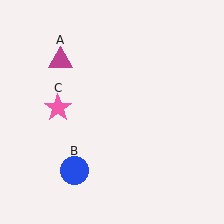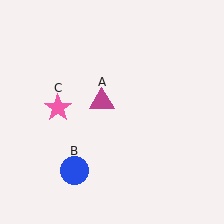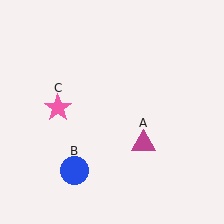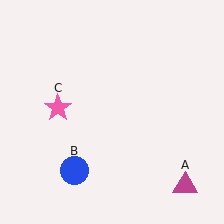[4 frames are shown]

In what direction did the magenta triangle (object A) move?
The magenta triangle (object A) moved down and to the right.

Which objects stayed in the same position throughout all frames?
Blue circle (object B) and pink star (object C) remained stationary.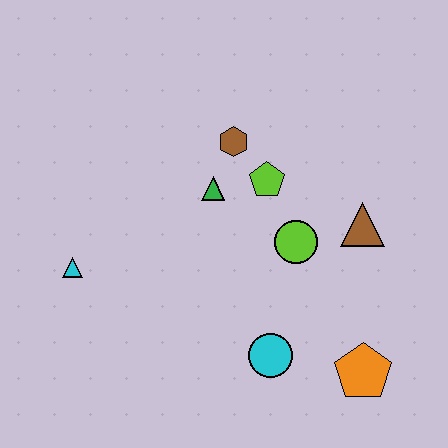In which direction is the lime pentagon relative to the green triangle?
The lime pentagon is to the right of the green triangle.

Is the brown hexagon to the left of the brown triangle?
Yes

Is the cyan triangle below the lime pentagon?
Yes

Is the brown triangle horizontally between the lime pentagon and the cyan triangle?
No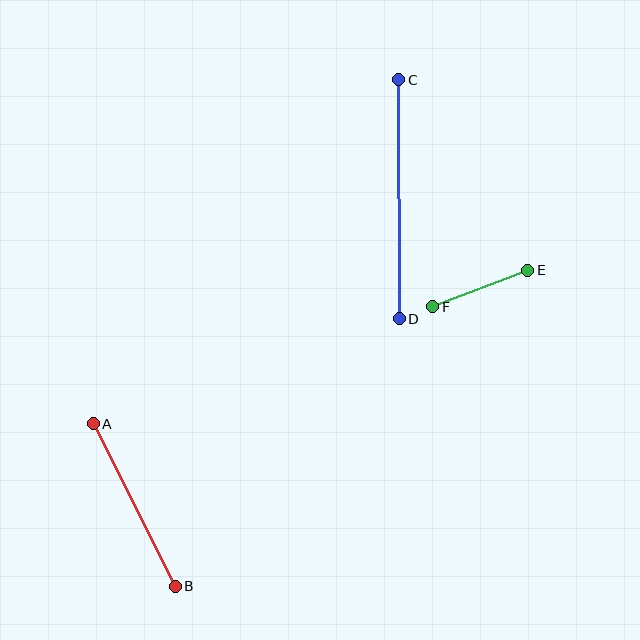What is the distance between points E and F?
The distance is approximately 102 pixels.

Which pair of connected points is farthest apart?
Points C and D are farthest apart.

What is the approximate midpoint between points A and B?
The midpoint is at approximately (134, 505) pixels.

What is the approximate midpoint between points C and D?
The midpoint is at approximately (399, 199) pixels.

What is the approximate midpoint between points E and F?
The midpoint is at approximately (480, 289) pixels.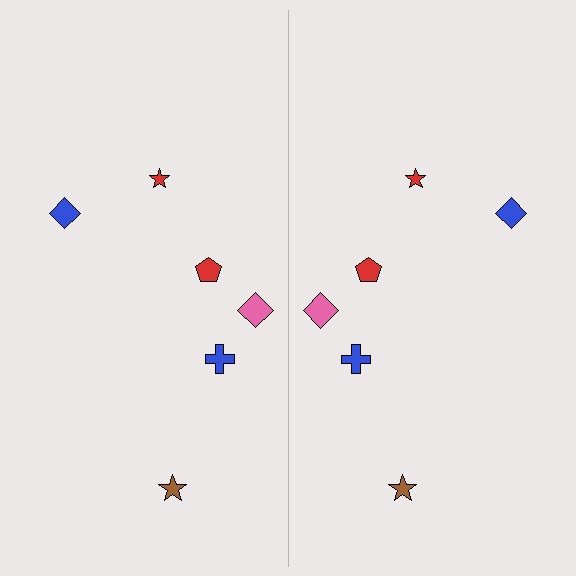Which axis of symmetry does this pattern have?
The pattern has a vertical axis of symmetry running through the center of the image.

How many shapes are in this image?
There are 12 shapes in this image.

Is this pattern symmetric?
Yes, this pattern has bilateral (reflection) symmetry.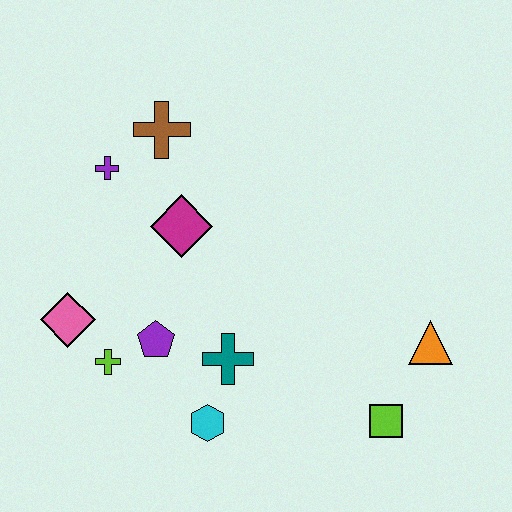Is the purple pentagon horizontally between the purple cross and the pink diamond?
No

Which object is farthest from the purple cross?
The lime square is farthest from the purple cross.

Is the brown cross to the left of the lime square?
Yes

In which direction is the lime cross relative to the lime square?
The lime cross is to the left of the lime square.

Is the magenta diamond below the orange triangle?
No